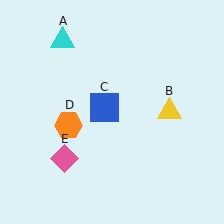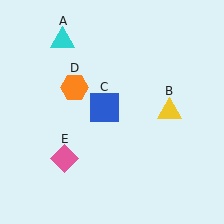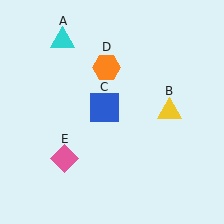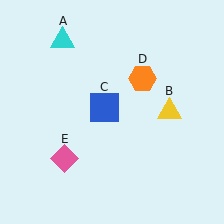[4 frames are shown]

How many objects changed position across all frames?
1 object changed position: orange hexagon (object D).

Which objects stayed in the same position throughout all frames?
Cyan triangle (object A) and yellow triangle (object B) and blue square (object C) and pink diamond (object E) remained stationary.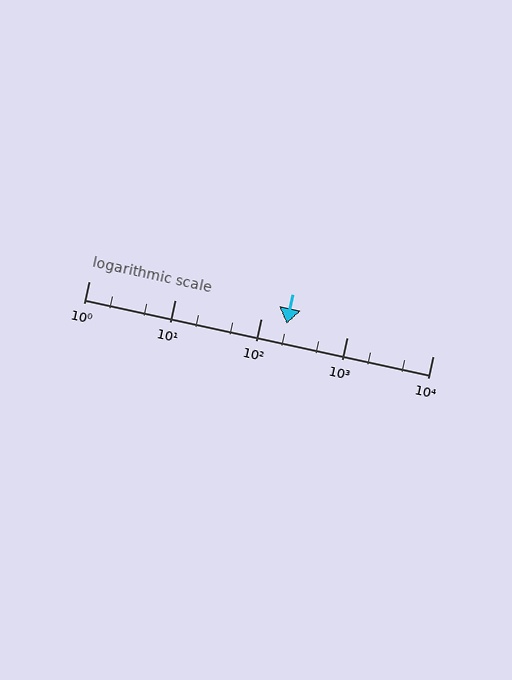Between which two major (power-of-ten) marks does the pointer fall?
The pointer is between 100 and 1000.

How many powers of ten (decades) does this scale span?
The scale spans 4 decades, from 1 to 10000.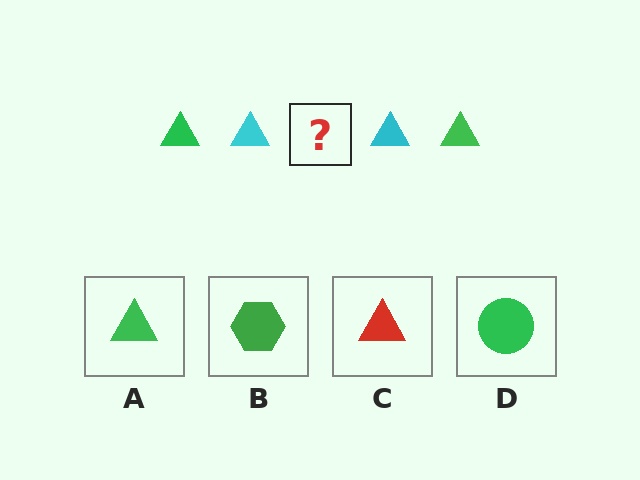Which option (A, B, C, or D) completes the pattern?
A.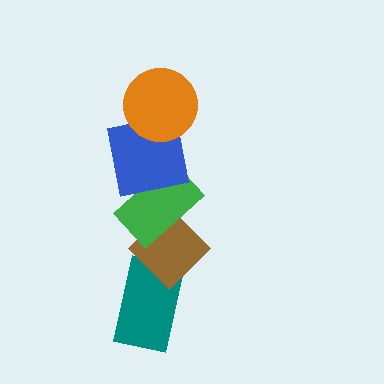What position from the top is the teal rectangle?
The teal rectangle is 5th from the top.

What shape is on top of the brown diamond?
The green rectangle is on top of the brown diamond.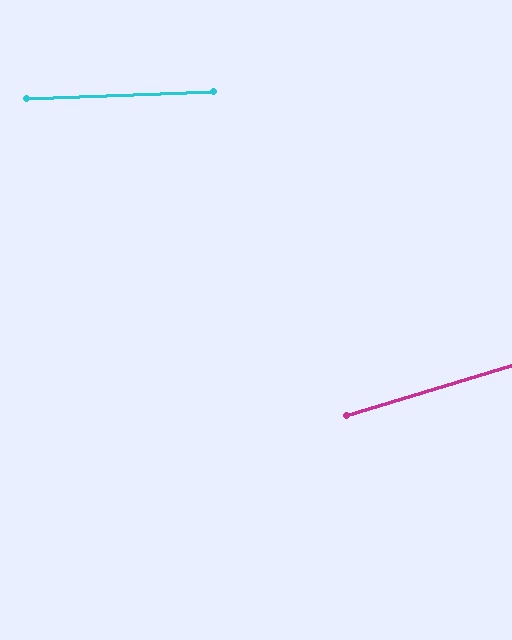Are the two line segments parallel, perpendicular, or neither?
Neither parallel nor perpendicular — they differ by about 15°.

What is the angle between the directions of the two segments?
Approximately 15 degrees.